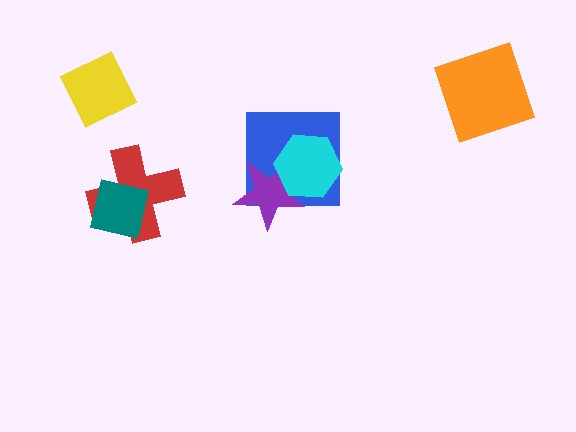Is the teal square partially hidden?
No, no other shape covers it.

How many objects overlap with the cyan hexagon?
2 objects overlap with the cyan hexagon.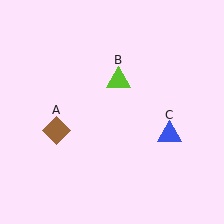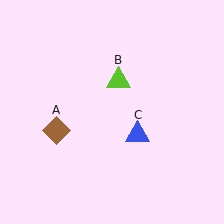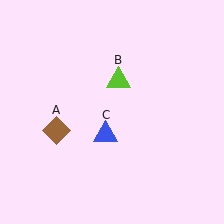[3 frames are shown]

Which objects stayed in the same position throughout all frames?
Brown diamond (object A) and lime triangle (object B) remained stationary.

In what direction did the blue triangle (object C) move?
The blue triangle (object C) moved left.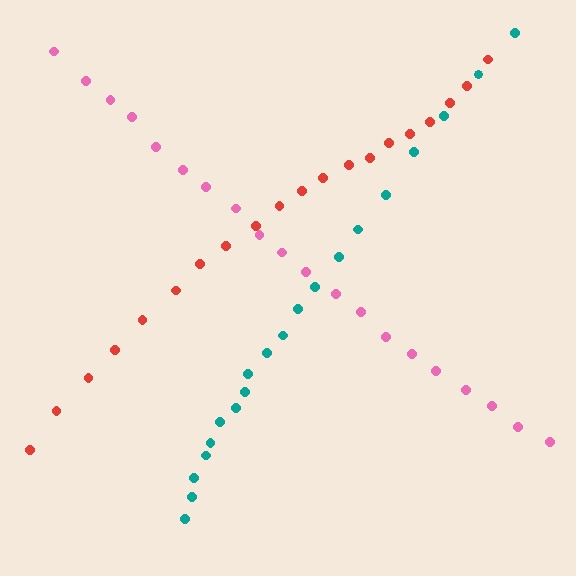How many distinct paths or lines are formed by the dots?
There are 3 distinct paths.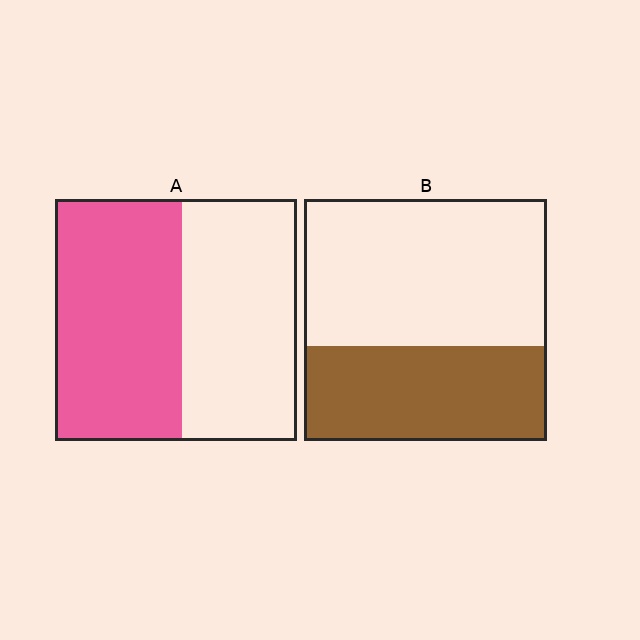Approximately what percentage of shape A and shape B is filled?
A is approximately 50% and B is approximately 40%.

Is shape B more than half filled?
No.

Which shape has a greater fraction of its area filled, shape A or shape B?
Shape A.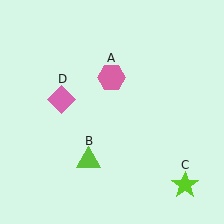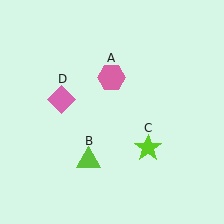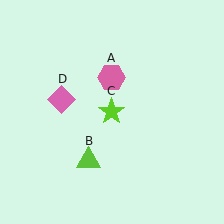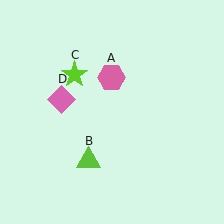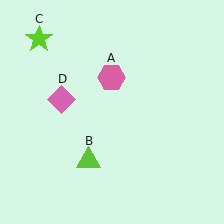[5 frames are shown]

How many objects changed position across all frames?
1 object changed position: lime star (object C).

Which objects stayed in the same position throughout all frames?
Pink hexagon (object A) and lime triangle (object B) and pink diamond (object D) remained stationary.